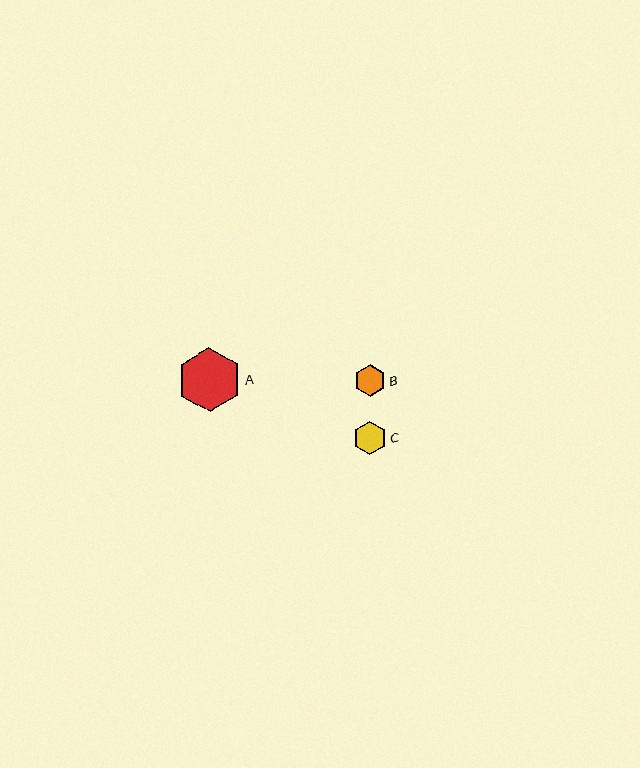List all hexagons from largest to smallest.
From largest to smallest: A, C, B.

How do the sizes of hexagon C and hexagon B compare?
Hexagon C and hexagon B are approximately the same size.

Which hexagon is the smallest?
Hexagon B is the smallest with a size of approximately 31 pixels.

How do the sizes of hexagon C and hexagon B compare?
Hexagon C and hexagon B are approximately the same size.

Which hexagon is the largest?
Hexagon A is the largest with a size of approximately 64 pixels.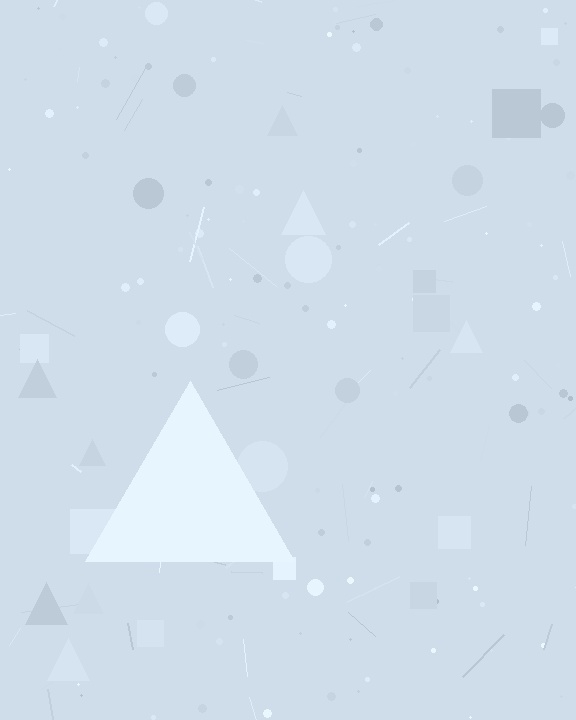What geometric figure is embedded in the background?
A triangle is embedded in the background.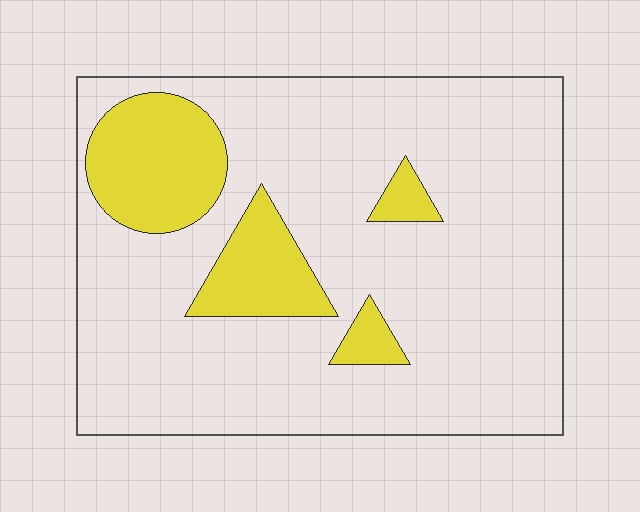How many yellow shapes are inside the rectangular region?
4.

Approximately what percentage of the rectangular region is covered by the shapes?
Approximately 20%.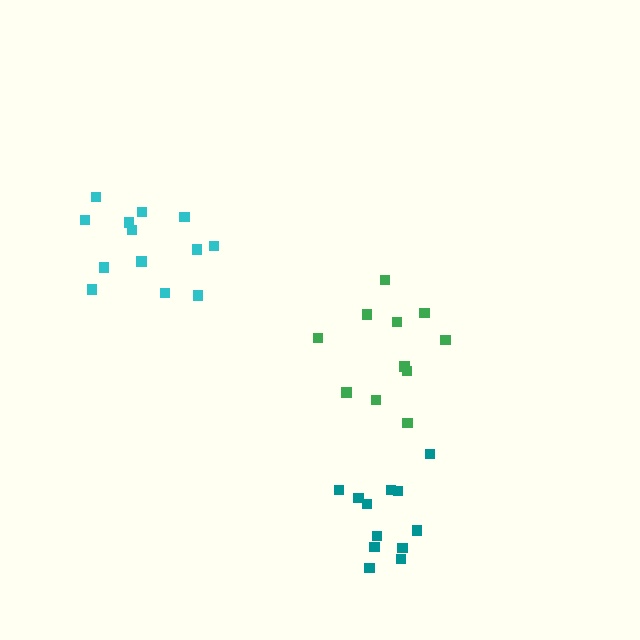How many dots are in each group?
Group 1: 13 dots, Group 2: 11 dots, Group 3: 12 dots (36 total).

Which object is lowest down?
The teal cluster is bottommost.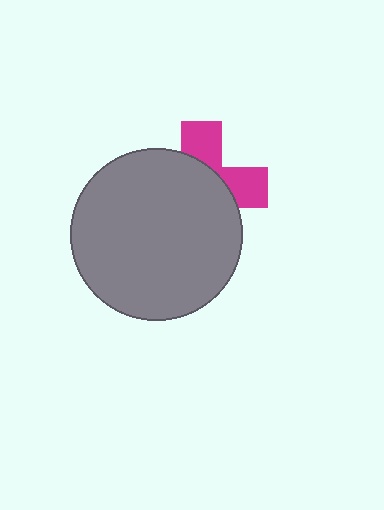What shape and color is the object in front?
The object in front is a gray circle.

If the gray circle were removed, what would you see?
You would see the complete magenta cross.